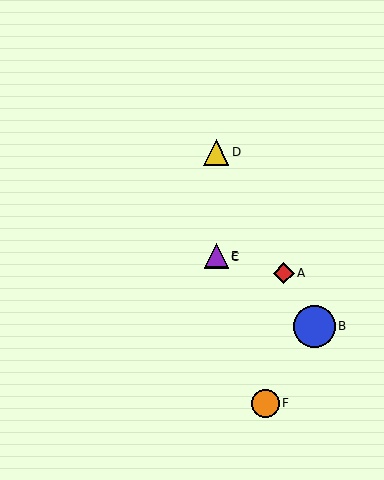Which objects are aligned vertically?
Objects C, D, E are aligned vertically.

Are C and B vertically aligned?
No, C is at x≈216 and B is at x≈314.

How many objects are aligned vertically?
3 objects (C, D, E) are aligned vertically.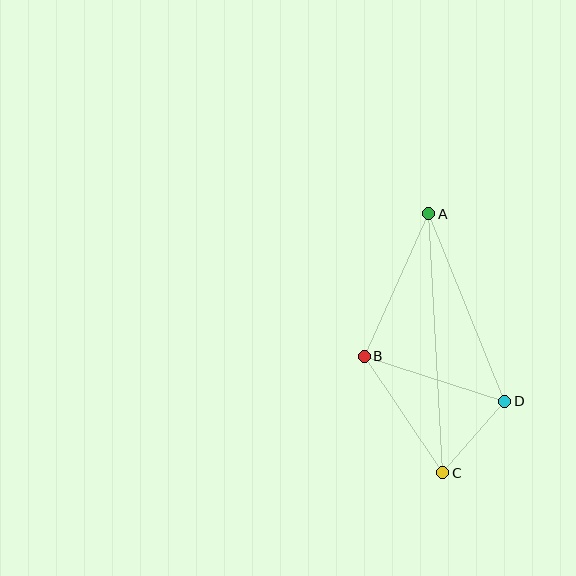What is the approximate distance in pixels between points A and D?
The distance between A and D is approximately 202 pixels.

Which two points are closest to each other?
Points C and D are closest to each other.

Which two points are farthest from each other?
Points A and C are farthest from each other.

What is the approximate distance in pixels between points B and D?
The distance between B and D is approximately 147 pixels.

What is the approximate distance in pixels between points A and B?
The distance between A and B is approximately 156 pixels.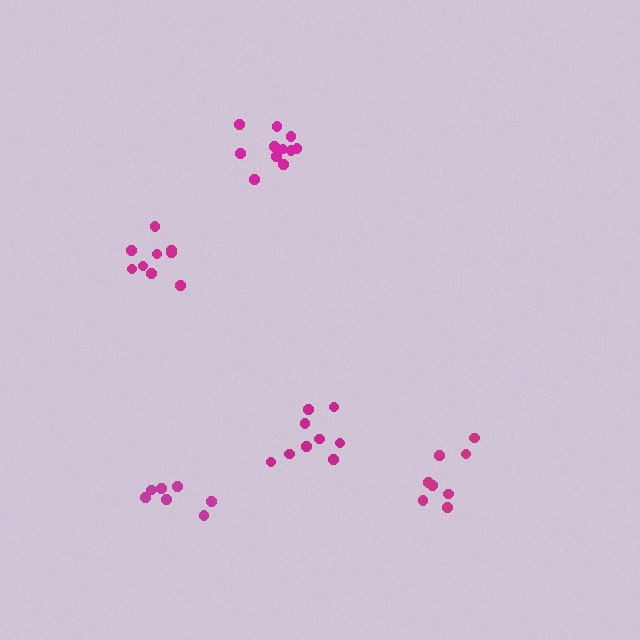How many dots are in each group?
Group 1: 9 dots, Group 2: 9 dots, Group 3: 8 dots, Group 4: 11 dots, Group 5: 7 dots (44 total).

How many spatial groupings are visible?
There are 5 spatial groupings.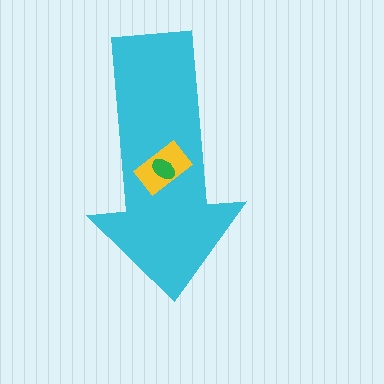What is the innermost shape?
The green ellipse.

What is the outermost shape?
The cyan arrow.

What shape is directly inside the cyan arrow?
The yellow rectangle.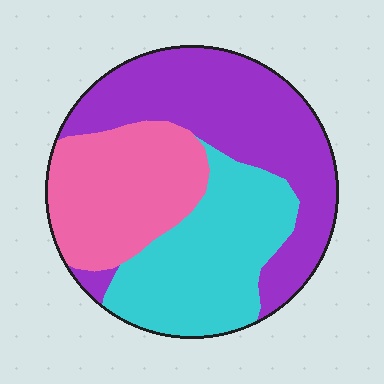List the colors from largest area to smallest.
From largest to smallest: purple, cyan, pink.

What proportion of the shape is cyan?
Cyan takes up between a sixth and a third of the shape.